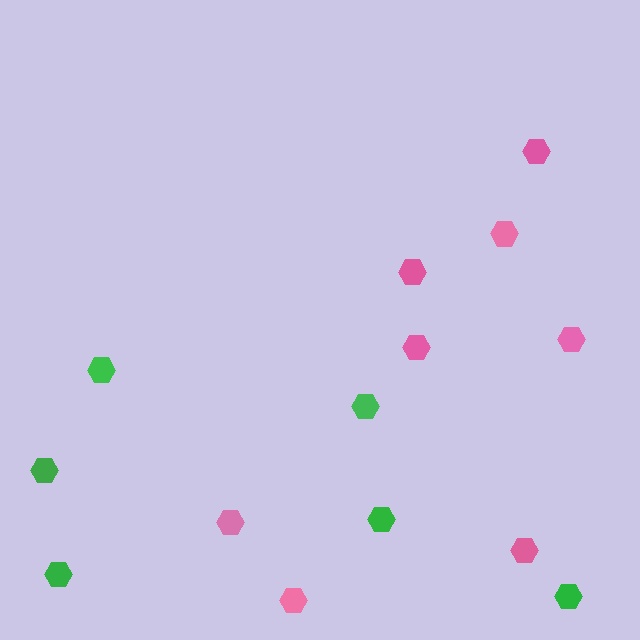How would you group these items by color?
There are 2 groups: one group of pink hexagons (8) and one group of green hexagons (6).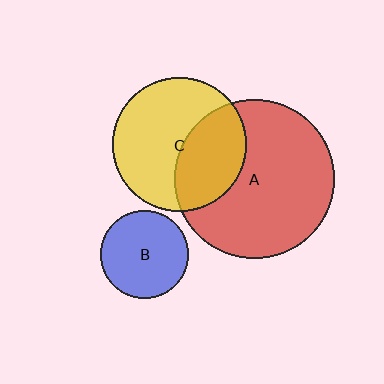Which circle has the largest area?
Circle A (red).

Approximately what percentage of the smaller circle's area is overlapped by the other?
Approximately 40%.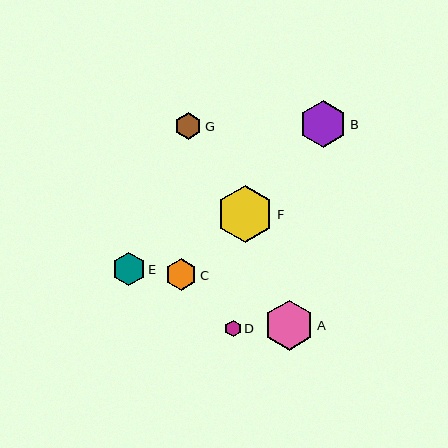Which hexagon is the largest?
Hexagon F is the largest with a size of approximately 57 pixels.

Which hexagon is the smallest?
Hexagon D is the smallest with a size of approximately 17 pixels.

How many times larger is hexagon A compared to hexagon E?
Hexagon A is approximately 1.5 times the size of hexagon E.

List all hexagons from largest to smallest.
From largest to smallest: F, A, B, E, C, G, D.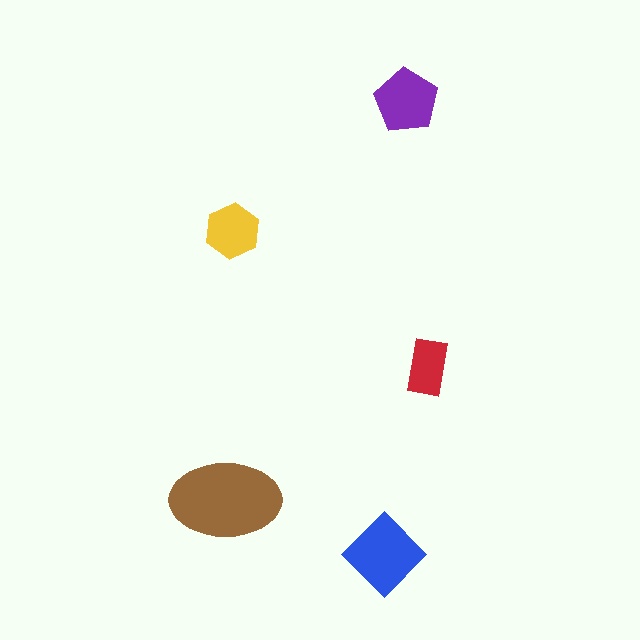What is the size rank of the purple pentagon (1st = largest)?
3rd.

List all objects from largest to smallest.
The brown ellipse, the blue diamond, the purple pentagon, the yellow hexagon, the red rectangle.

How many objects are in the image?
There are 5 objects in the image.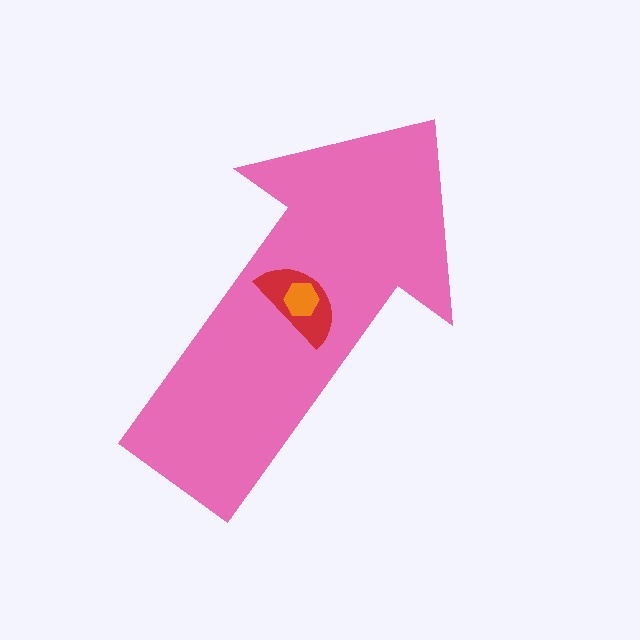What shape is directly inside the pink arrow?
The red semicircle.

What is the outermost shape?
The pink arrow.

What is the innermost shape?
The orange hexagon.